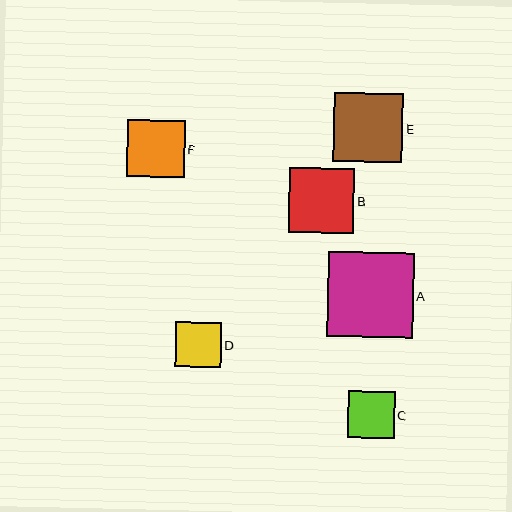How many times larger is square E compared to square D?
Square E is approximately 1.5 times the size of square D.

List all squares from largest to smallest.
From largest to smallest: A, E, B, F, C, D.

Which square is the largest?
Square A is the largest with a size of approximately 85 pixels.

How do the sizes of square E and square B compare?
Square E and square B are approximately the same size.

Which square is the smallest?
Square D is the smallest with a size of approximately 45 pixels.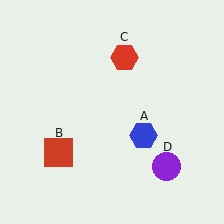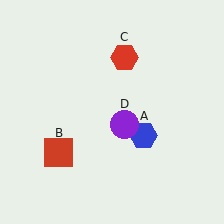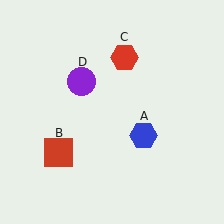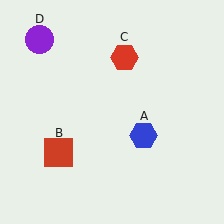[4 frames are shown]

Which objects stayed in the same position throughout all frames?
Blue hexagon (object A) and red square (object B) and red hexagon (object C) remained stationary.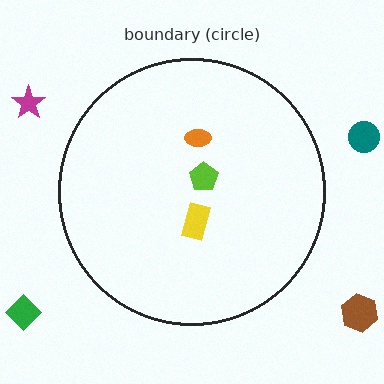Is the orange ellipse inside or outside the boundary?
Inside.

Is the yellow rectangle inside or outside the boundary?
Inside.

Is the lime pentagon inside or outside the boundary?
Inside.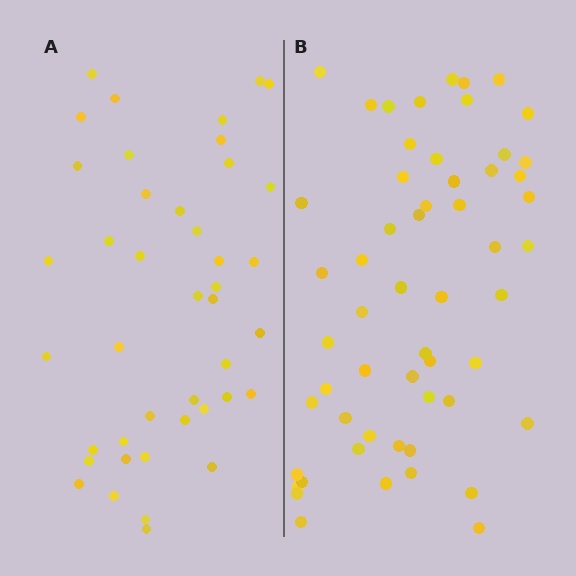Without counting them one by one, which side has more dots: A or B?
Region B (the right region) has more dots.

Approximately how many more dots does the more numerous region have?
Region B has approximately 15 more dots than region A.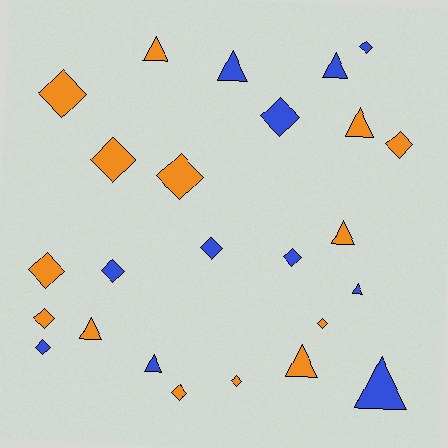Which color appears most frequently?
Orange, with 14 objects.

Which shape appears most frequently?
Diamond, with 15 objects.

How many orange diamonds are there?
There are 9 orange diamonds.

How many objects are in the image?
There are 25 objects.